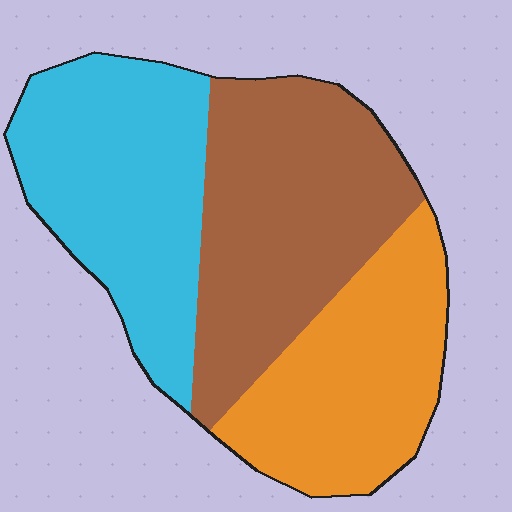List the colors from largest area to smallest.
From largest to smallest: brown, cyan, orange.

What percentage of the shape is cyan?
Cyan takes up between a quarter and a half of the shape.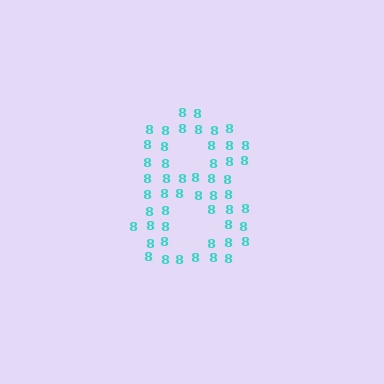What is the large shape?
The large shape is the digit 8.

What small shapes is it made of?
It is made of small digit 8's.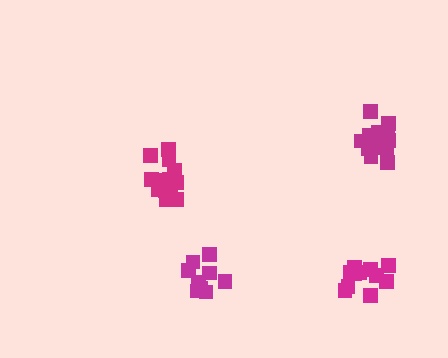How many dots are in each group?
Group 1: 13 dots, Group 2: 11 dots, Group 3: 15 dots, Group 4: 9 dots (48 total).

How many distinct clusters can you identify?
There are 4 distinct clusters.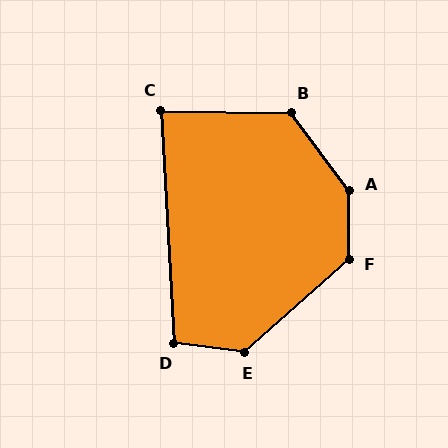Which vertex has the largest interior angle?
A, at approximately 143 degrees.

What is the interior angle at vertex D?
Approximately 100 degrees (obtuse).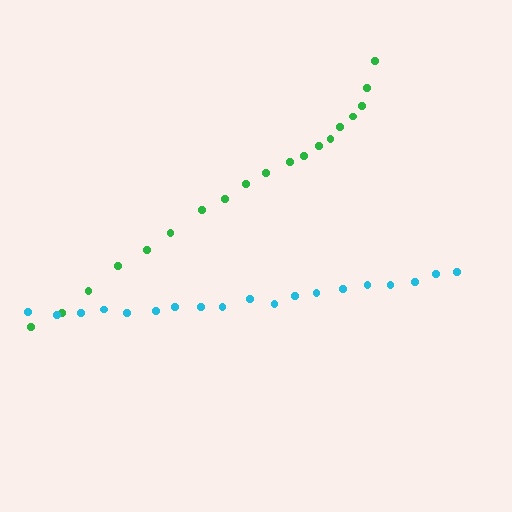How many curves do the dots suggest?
There are 2 distinct paths.